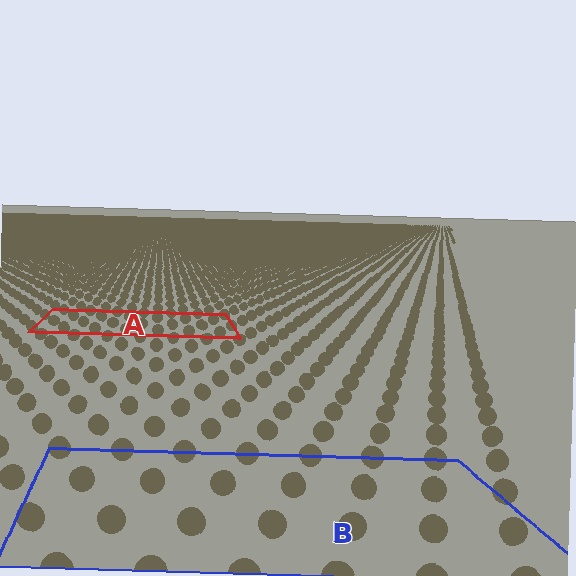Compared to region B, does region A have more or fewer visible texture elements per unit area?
Region A has more texture elements per unit area — they are packed more densely because it is farther away.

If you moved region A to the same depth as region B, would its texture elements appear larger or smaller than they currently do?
They would appear larger. At a closer depth, the same texture elements are projected at a bigger on-screen size.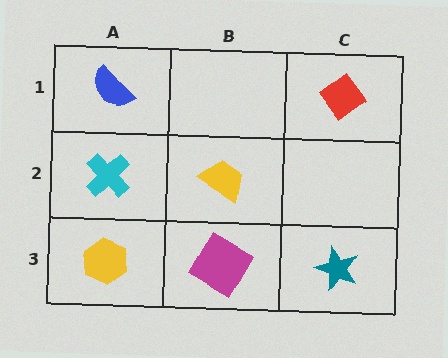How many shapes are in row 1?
2 shapes.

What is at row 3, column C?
A teal star.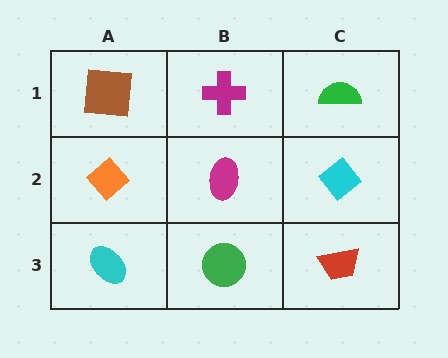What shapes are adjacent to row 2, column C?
A green semicircle (row 1, column C), a red trapezoid (row 3, column C), a magenta ellipse (row 2, column B).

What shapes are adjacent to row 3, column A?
An orange diamond (row 2, column A), a green circle (row 3, column B).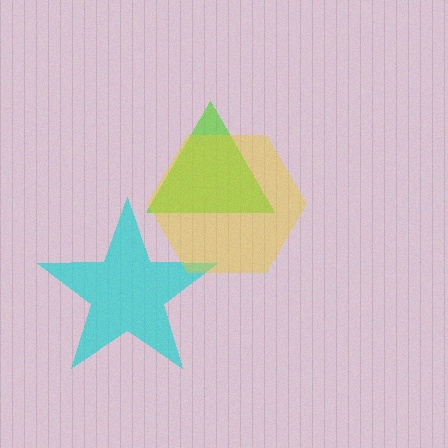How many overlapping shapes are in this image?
There are 3 overlapping shapes in the image.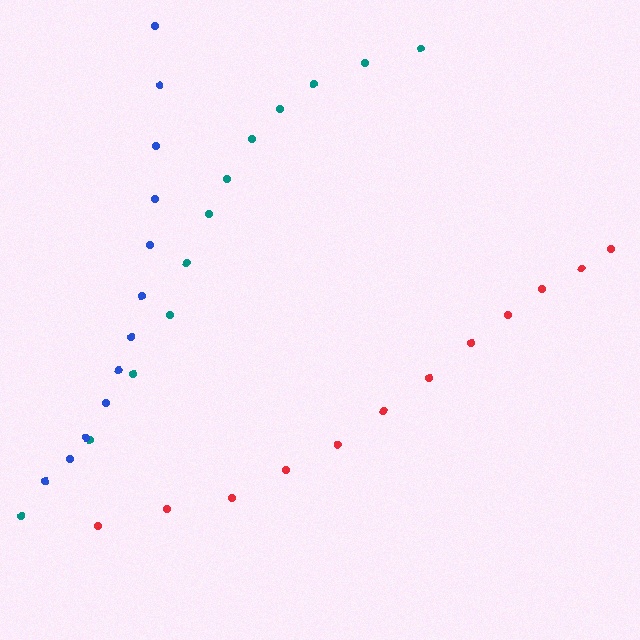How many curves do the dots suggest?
There are 3 distinct paths.